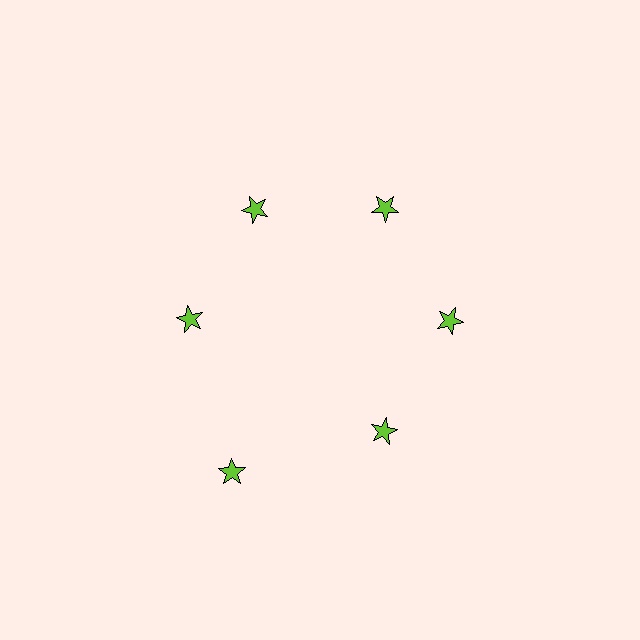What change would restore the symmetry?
The symmetry would be restored by moving it inward, back onto the ring so that all 6 stars sit at equal angles and equal distance from the center.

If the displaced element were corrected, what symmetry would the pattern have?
It would have 6-fold rotational symmetry — the pattern would map onto itself every 60 degrees.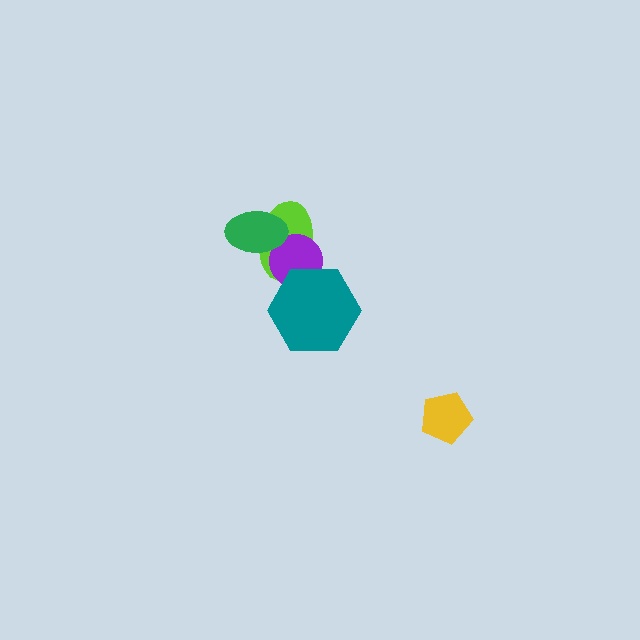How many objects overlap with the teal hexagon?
2 objects overlap with the teal hexagon.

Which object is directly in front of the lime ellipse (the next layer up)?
The purple circle is directly in front of the lime ellipse.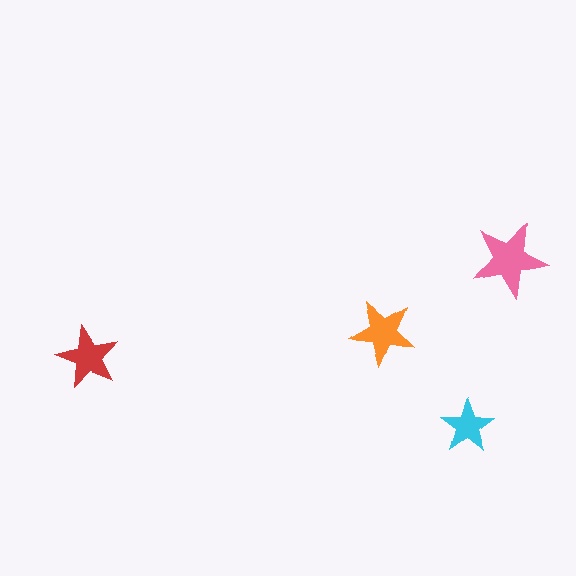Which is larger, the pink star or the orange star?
The pink one.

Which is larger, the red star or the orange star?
The orange one.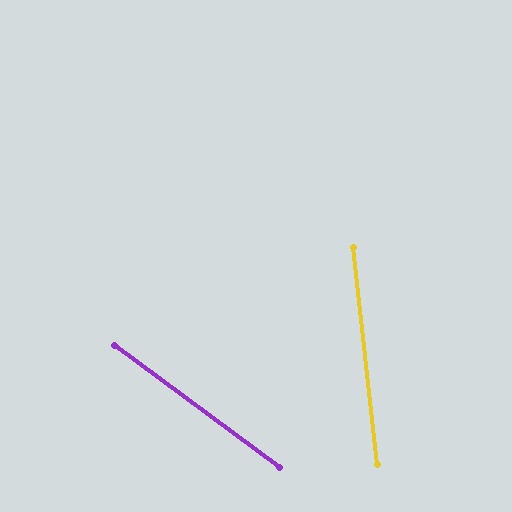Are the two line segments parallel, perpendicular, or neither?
Neither parallel nor perpendicular — they differ by about 47°.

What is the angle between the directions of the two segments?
Approximately 47 degrees.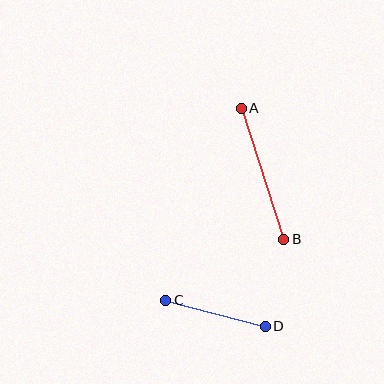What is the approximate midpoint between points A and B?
The midpoint is at approximately (262, 174) pixels.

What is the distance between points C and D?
The distance is approximately 102 pixels.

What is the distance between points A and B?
The distance is approximately 138 pixels.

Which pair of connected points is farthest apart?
Points A and B are farthest apart.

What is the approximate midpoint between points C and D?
The midpoint is at approximately (215, 313) pixels.